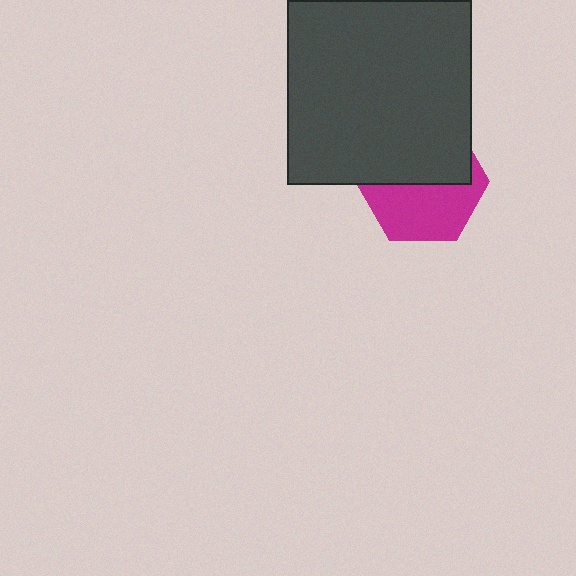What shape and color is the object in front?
The object in front is a dark gray square.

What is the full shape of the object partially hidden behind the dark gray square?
The partially hidden object is a magenta hexagon.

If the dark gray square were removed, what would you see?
You would see the complete magenta hexagon.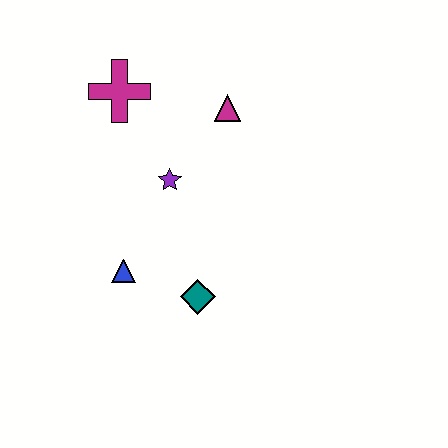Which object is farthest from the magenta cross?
The teal diamond is farthest from the magenta cross.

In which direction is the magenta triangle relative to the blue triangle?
The magenta triangle is above the blue triangle.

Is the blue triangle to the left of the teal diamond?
Yes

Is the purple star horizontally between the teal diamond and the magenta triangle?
No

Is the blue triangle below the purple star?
Yes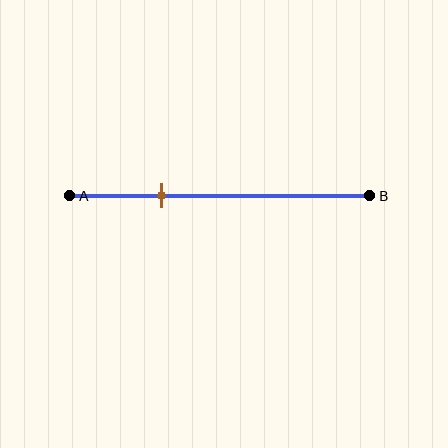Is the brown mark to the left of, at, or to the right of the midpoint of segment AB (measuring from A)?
The brown mark is to the left of the midpoint of segment AB.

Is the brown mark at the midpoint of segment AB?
No, the mark is at about 30% from A, not at the 50% midpoint.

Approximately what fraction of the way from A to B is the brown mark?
The brown mark is approximately 30% of the way from A to B.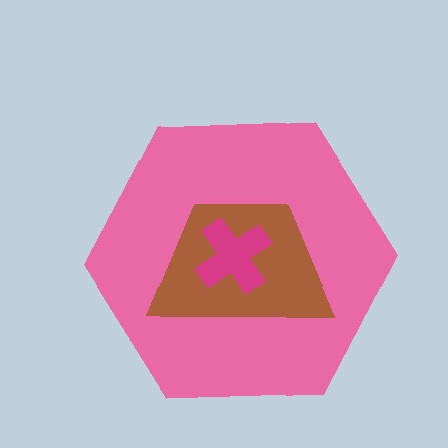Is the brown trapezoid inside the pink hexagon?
Yes.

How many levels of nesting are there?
3.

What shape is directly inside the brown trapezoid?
The magenta cross.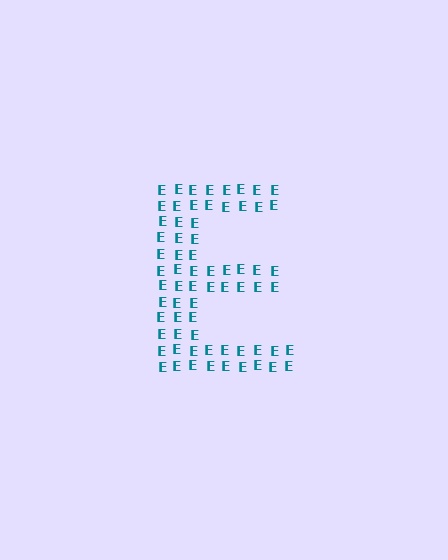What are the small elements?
The small elements are letter E's.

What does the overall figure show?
The overall figure shows the letter E.